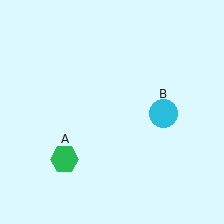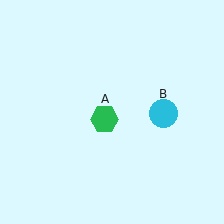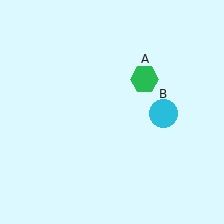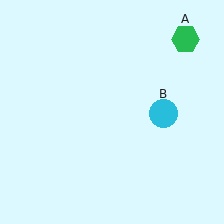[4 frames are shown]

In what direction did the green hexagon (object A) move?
The green hexagon (object A) moved up and to the right.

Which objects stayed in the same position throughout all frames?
Cyan circle (object B) remained stationary.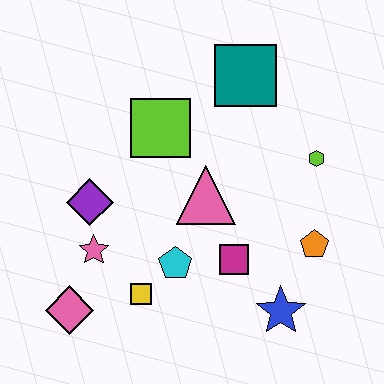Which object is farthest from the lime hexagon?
The pink diamond is farthest from the lime hexagon.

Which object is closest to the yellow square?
The cyan pentagon is closest to the yellow square.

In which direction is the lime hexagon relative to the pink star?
The lime hexagon is to the right of the pink star.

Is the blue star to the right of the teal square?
Yes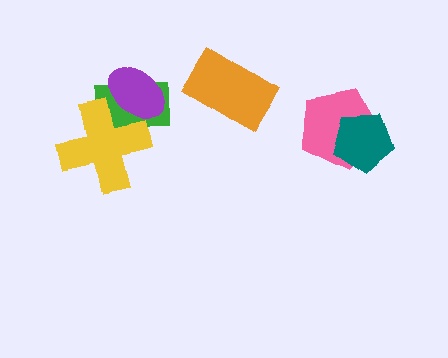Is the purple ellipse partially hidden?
No, no other shape covers it.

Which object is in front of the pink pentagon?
The teal pentagon is in front of the pink pentagon.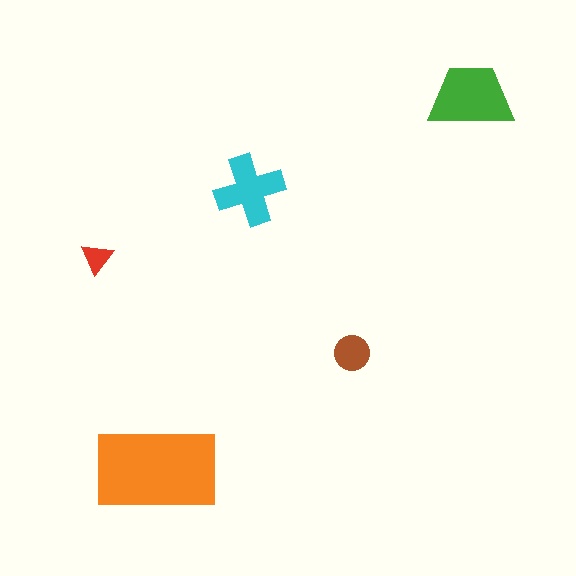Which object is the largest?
The orange rectangle.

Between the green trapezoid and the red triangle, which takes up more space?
The green trapezoid.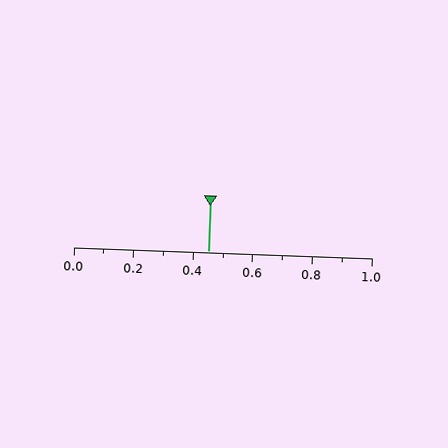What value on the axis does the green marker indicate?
The marker indicates approximately 0.45.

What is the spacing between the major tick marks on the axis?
The major ticks are spaced 0.2 apart.